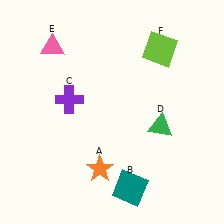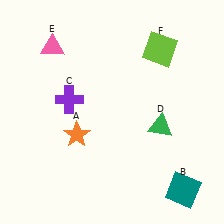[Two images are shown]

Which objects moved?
The objects that moved are: the orange star (A), the teal square (B).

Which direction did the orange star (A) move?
The orange star (A) moved up.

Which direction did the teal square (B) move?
The teal square (B) moved right.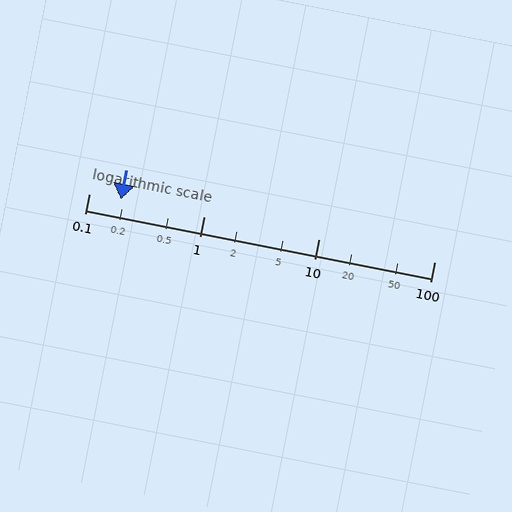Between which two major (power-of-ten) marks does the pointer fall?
The pointer is between 0.1 and 1.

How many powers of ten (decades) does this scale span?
The scale spans 3 decades, from 0.1 to 100.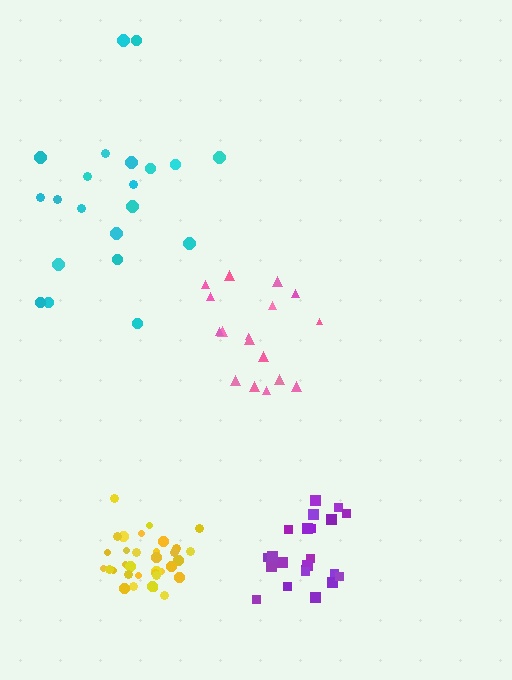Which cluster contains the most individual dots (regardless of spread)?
Yellow (34).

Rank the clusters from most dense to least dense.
yellow, purple, pink, cyan.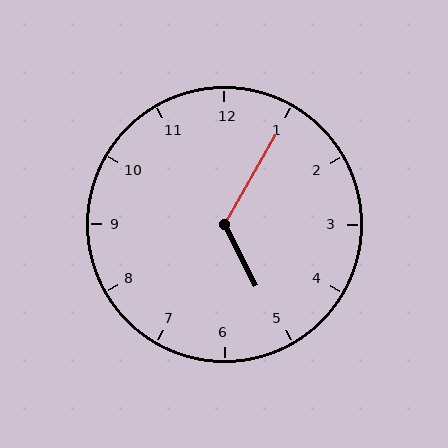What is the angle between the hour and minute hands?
Approximately 122 degrees.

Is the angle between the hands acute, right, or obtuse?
It is obtuse.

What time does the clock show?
5:05.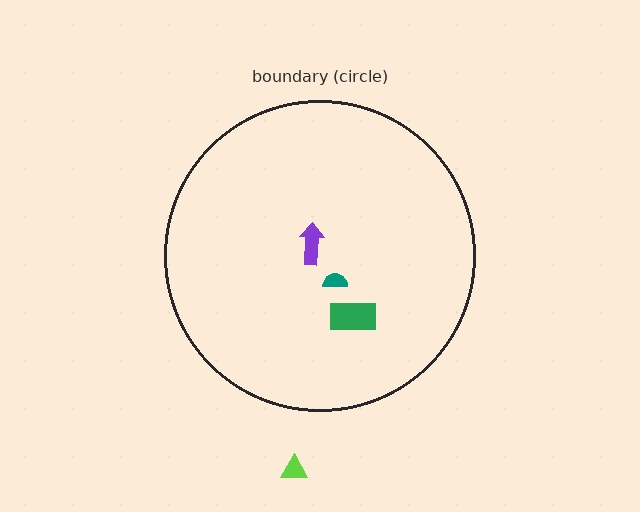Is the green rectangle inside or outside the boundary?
Inside.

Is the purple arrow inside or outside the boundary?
Inside.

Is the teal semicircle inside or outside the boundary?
Inside.